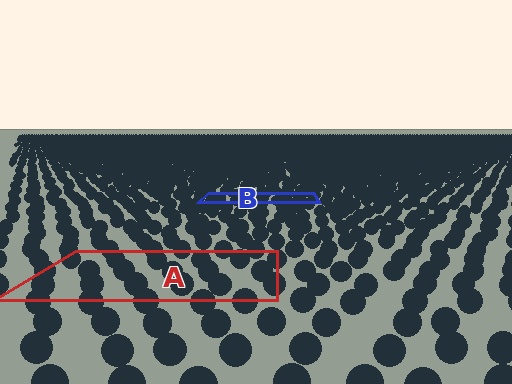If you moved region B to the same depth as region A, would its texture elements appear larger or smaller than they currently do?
They would appear larger. At a closer depth, the same texture elements are projected at a bigger on-screen size.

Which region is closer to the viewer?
Region A is closer. The texture elements there are larger and more spread out.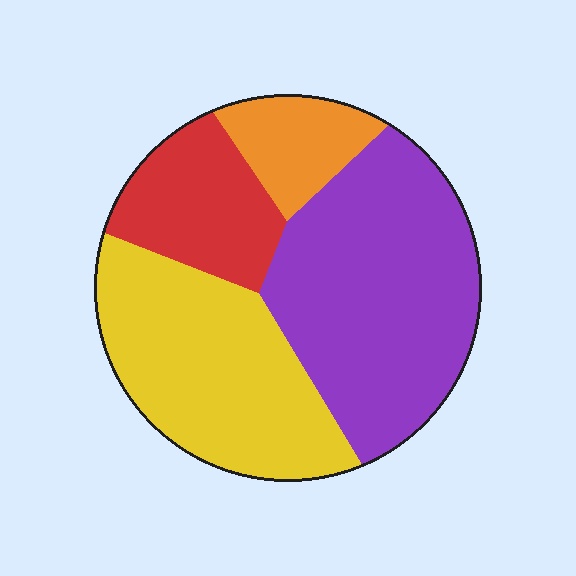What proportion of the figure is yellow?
Yellow covers about 35% of the figure.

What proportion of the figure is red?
Red covers about 15% of the figure.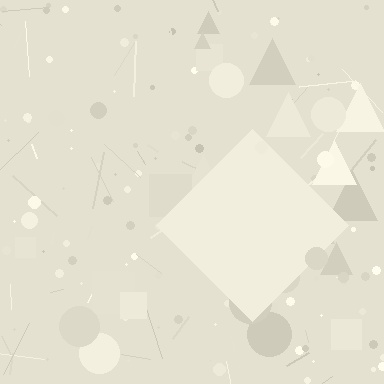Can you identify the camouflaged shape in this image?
The camouflaged shape is a diamond.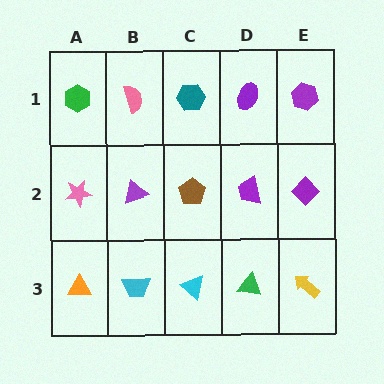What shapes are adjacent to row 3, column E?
A purple diamond (row 2, column E), a green triangle (row 3, column D).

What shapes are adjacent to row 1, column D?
A purple trapezoid (row 2, column D), a teal hexagon (row 1, column C), a purple hexagon (row 1, column E).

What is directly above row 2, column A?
A green hexagon.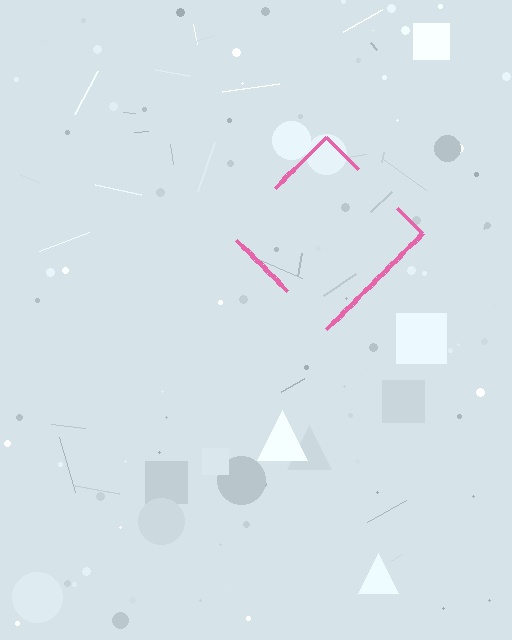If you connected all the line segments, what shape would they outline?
They would outline a diamond.